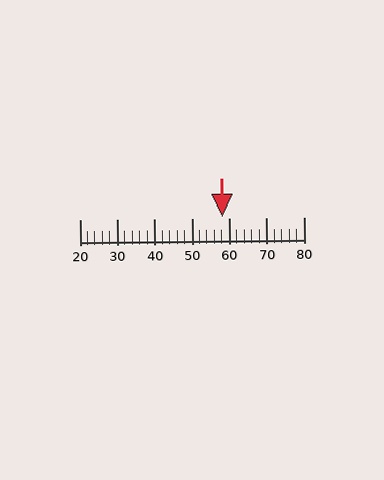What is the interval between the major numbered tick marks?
The major tick marks are spaced 10 units apart.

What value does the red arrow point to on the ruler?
The red arrow points to approximately 58.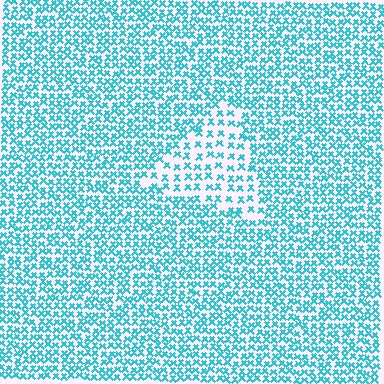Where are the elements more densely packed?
The elements are more densely packed outside the triangle boundary.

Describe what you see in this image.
The image contains small cyan elements arranged at two different densities. A triangle-shaped region is visible where the elements are less densely packed than the surrounding area.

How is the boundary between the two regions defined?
The boundary is defined by a change in element density (approximately 1.9x ratio). All elements are the same color, size, and shape.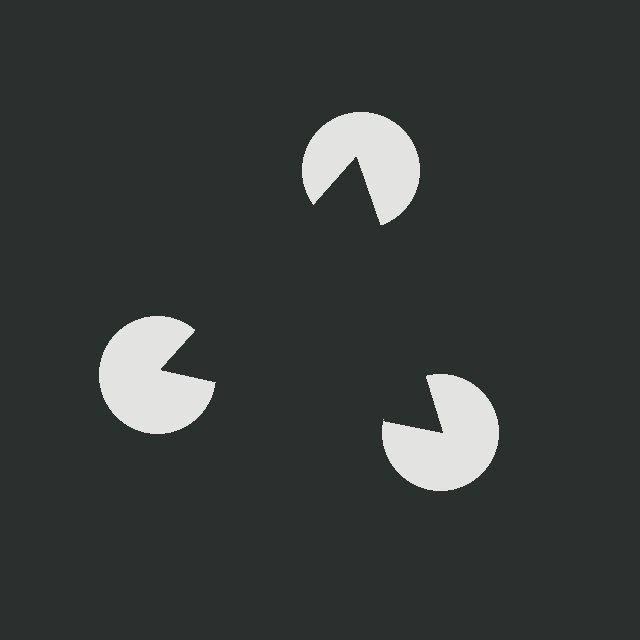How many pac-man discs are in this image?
There are 3 — one at each vertex of the illusory triangle.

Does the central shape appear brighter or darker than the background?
It typically appears slightly darker than the background, even though no actual brightness change is drawn.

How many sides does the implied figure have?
3 sides.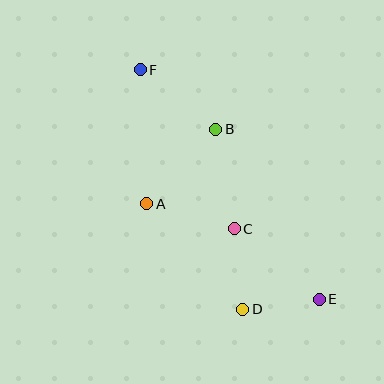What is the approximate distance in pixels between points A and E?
The distance between A and E is approximately 197 pixels.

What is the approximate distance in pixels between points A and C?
The distance between A and C is approximately 91 pixels.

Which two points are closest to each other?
Points D and E are closest to each other.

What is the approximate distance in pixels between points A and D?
The distance between A and D is approximately 143 pixels.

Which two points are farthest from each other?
Points E and F are farthest from each other.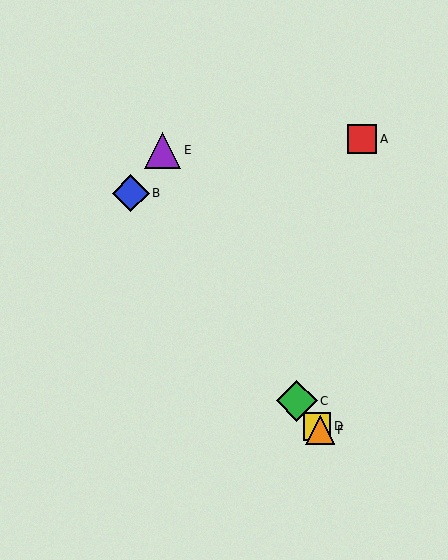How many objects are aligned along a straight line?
4 objects (B, C, D, F) are aligned along a straight line.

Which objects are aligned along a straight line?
Objects B, C, D, F are aligned along a straight line.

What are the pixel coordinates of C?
Object C is at (297, 401).